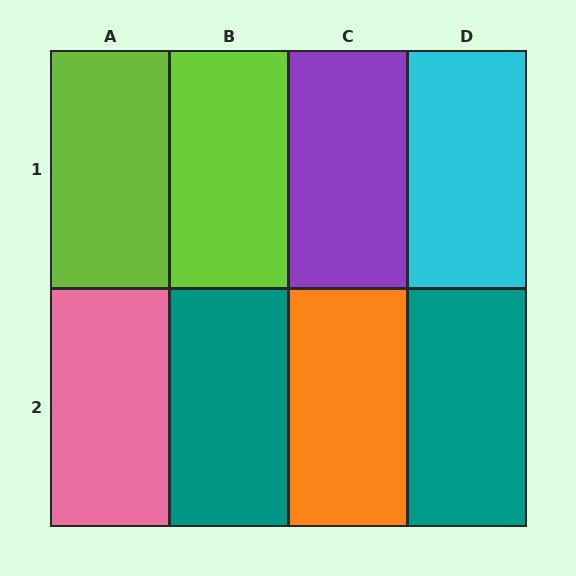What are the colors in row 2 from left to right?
Pink, teal, orange, teal.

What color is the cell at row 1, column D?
Cyan.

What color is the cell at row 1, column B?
Lime.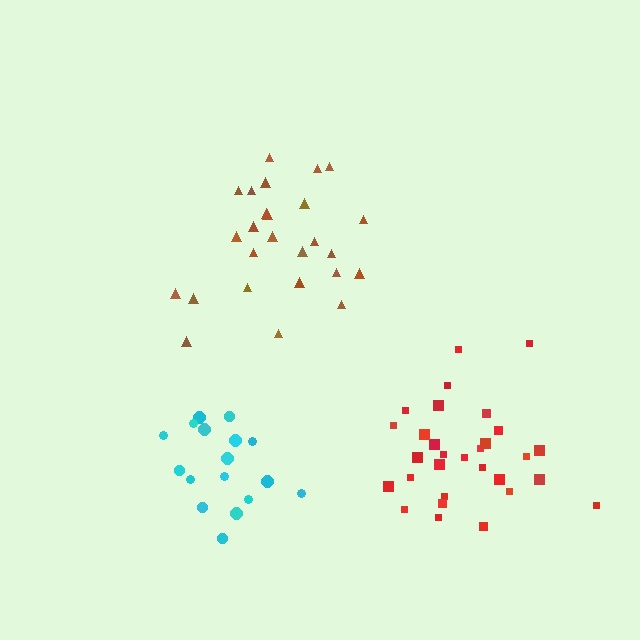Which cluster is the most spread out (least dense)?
Cyan.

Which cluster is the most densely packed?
Red.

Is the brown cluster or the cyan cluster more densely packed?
Brown.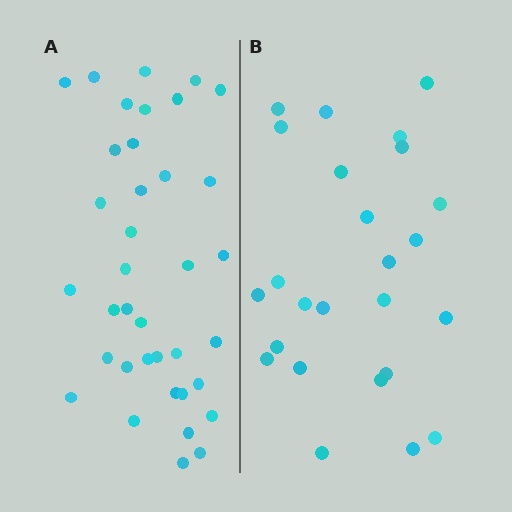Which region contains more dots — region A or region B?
Region A (the left region) has more dots.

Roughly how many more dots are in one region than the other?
Region A has roughly 12 or so more dots than region B.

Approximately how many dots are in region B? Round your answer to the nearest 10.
About 20 dots. (The exact count is 25, which rounds to 20.)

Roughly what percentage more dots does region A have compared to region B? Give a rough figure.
About 50% more.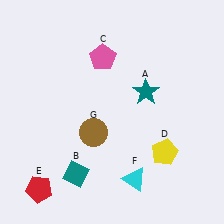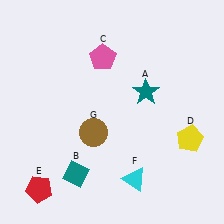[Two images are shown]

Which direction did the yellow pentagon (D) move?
The yellow pentagon (D) moved right.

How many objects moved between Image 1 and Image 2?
1 object moved between the two images.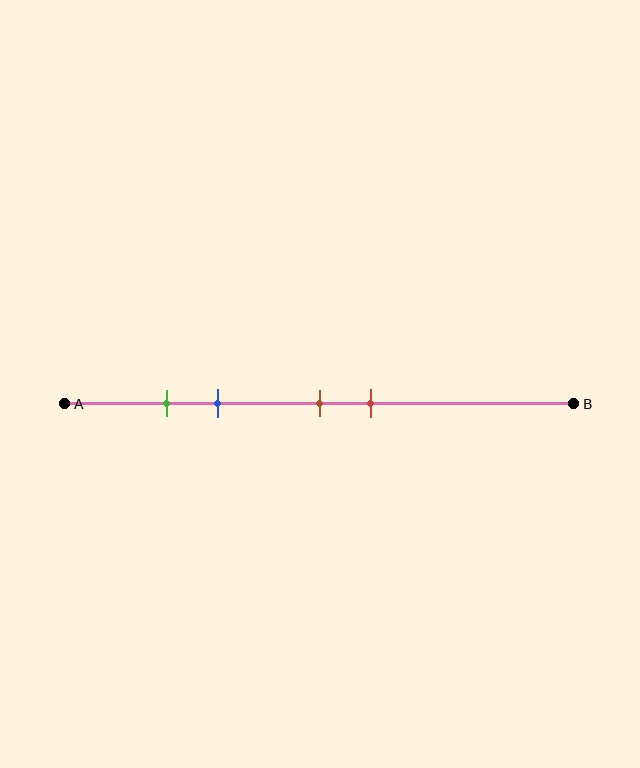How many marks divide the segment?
There are 4 marks dividing the segment.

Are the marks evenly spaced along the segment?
No, the marks are not evenly spaced.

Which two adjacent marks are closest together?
The green and blue marks are the closest adjacent pair.